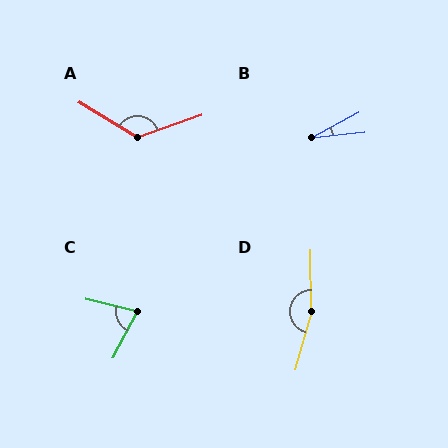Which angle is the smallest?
B, at approximately 22 degrees.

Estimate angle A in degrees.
Approximately 129 degrees.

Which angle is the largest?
D, at approximately 163 degrees.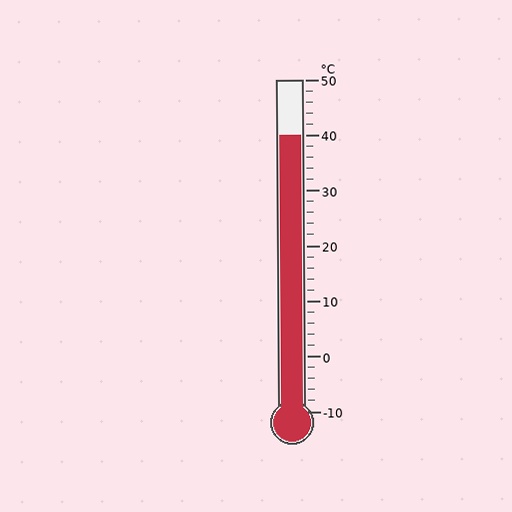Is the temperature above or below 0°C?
The temperature is above 0°C.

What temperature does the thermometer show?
The thermometer shows approximately 40°C.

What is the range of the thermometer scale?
The thermometer scale ranges from -10°C to 50°C.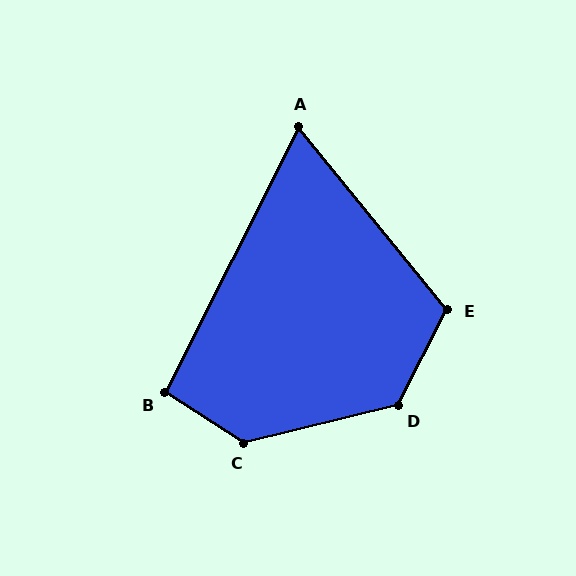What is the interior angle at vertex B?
Approximately 96 degrees (obtuse).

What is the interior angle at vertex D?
Approximately 131 degrees (obtuse).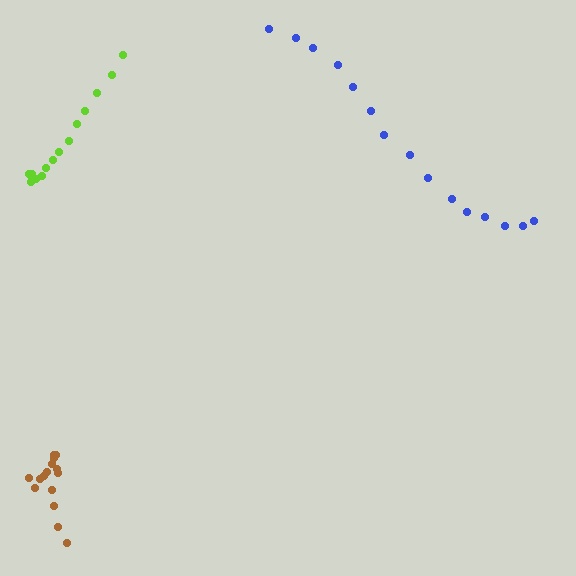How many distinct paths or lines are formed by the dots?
There are 3 distinct paths.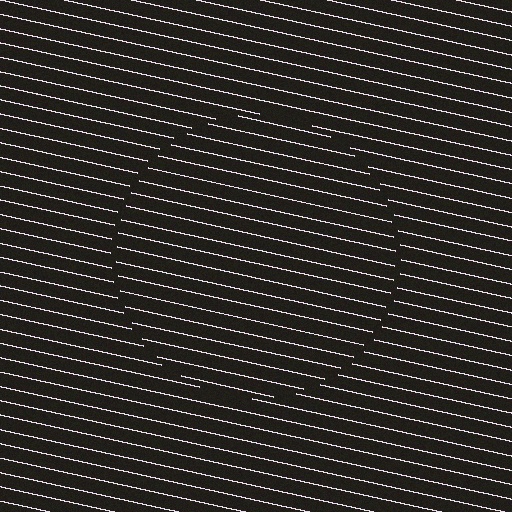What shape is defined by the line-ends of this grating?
An illusory circle. The interior of the shape contains the same grating, shifted by half a period — the contour is defined by the phase discontinuity where line-ends from the inner and outer gratings abut.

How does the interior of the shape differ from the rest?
The interior of the shape contains the same grating, shifted by half a period — the contour is defined by the phase discontinuity where line-ends from the inner and outer gratings abut.